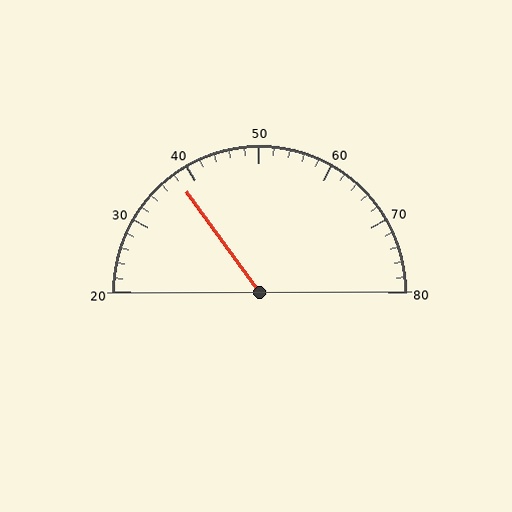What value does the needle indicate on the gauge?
The needle indicates approximately 38.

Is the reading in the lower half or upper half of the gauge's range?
The reading is in the lower half of the range (20 to 80).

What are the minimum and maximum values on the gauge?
The gauge ranges from 20 to 80.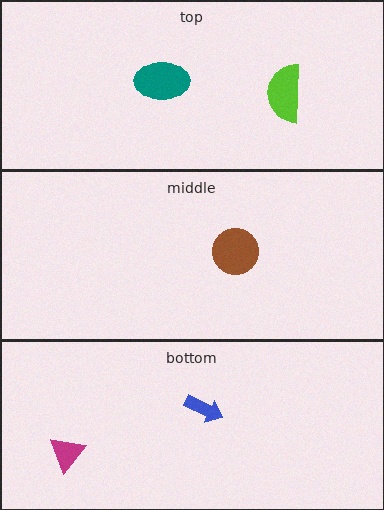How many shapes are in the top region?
2.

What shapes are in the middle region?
The brown circle.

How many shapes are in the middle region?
1.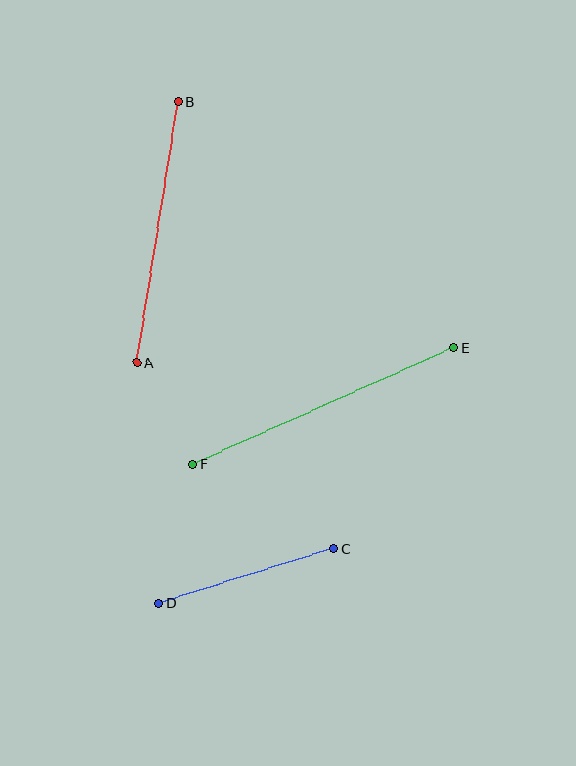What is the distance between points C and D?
The distance is approximately 183 pixels.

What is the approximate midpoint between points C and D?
The midpoint is at approximately (246, 576) pixels.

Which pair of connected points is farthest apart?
Points E and F are farthest apart.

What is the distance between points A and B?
The distance is approximately 264 pixels.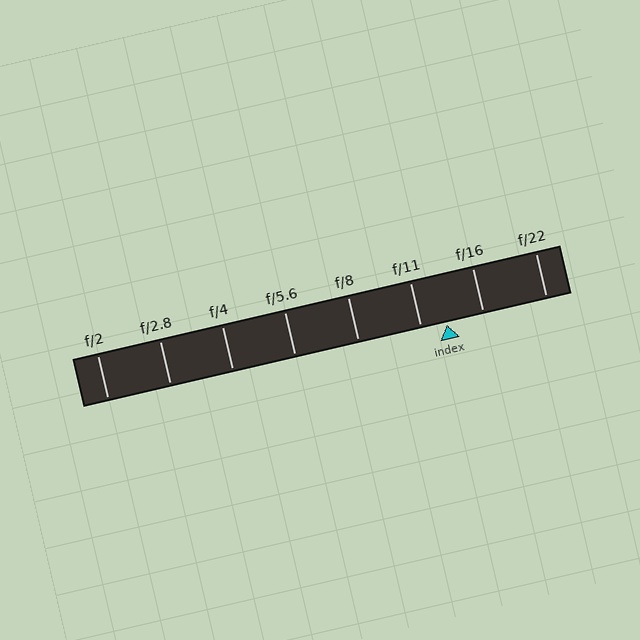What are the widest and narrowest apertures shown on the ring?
The widest aperture shown is f/2 and the narrowest is f/22.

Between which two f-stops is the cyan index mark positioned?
The index mark is between f/11 and f/16.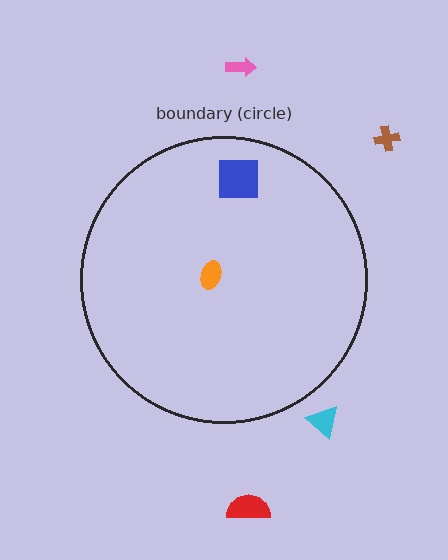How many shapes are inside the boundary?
2 inside, 4 outside.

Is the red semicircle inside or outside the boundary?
Outside.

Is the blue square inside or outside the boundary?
Inside.